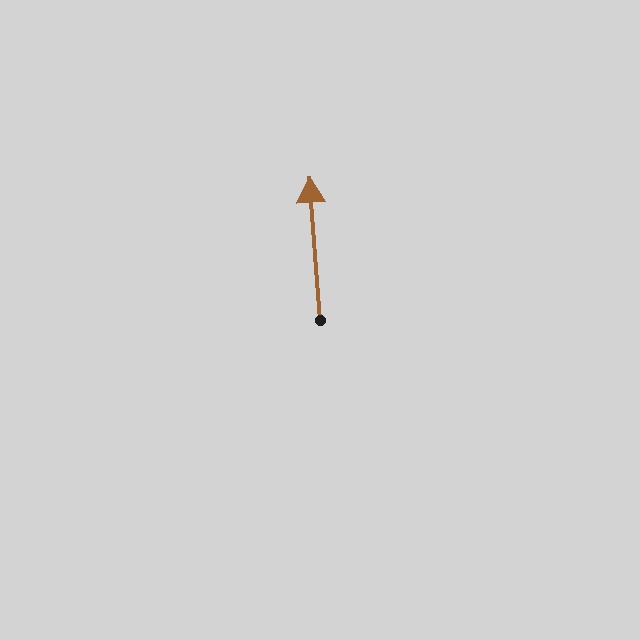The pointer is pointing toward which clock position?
Roughly 12 o'clock.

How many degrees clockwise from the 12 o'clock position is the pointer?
Approximately 356 degrees.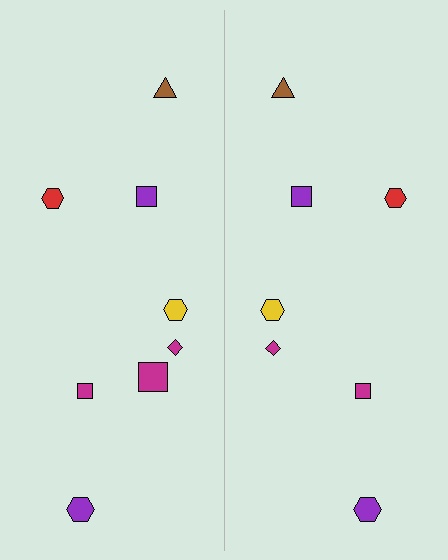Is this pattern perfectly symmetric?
No, the pattern is not perfectly symmetric. A magenta square is missing from the right side.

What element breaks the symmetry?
A magenta square is missing from the right side.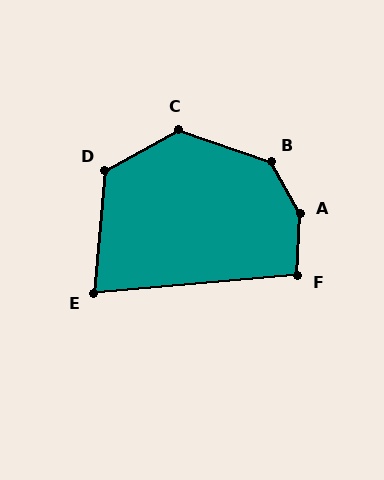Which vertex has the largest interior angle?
A, at approximately 148 degrees.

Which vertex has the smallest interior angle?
E, at approximately 80 degrees.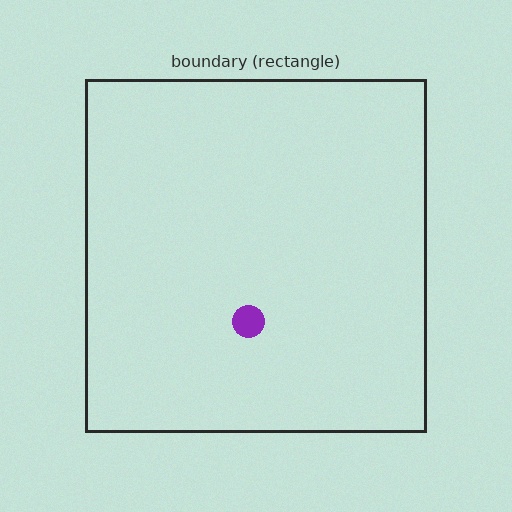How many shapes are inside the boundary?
1 inside, 0 outside.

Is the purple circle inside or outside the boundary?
Inside.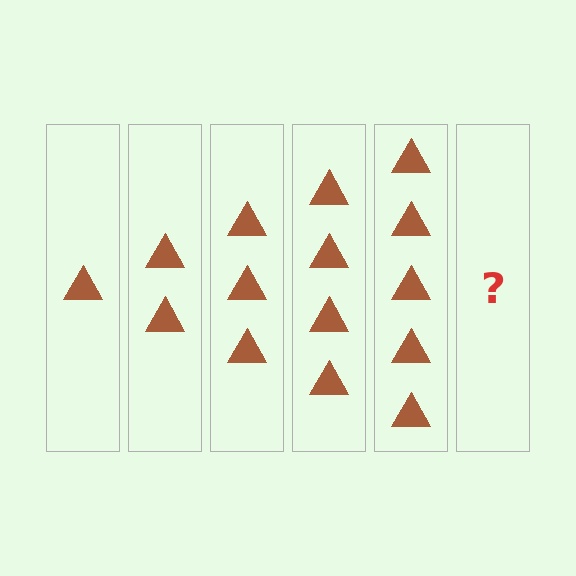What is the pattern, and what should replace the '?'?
The pattern is that each step adds one more triangle. The '?' should be 6 triangles.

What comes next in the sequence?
The next element should be 6 triangles.